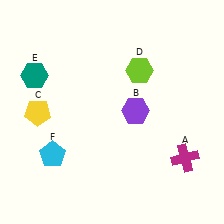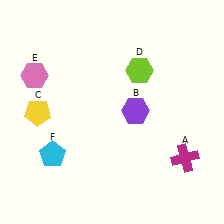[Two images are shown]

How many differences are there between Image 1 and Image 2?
There is 1 difference between the two images.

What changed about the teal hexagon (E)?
In Image 1, E is teal. In Image 2, it changed to pink.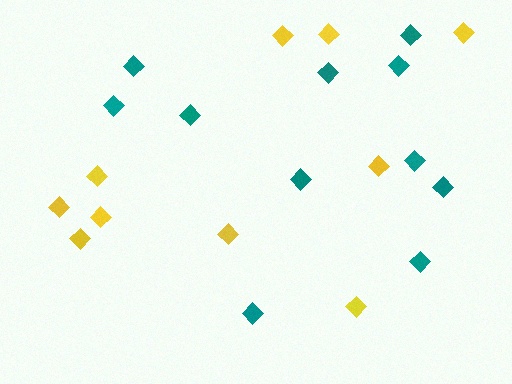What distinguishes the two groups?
There are 2 groups: one group of teal diamonds (11) and one group of yellow diamonds (10).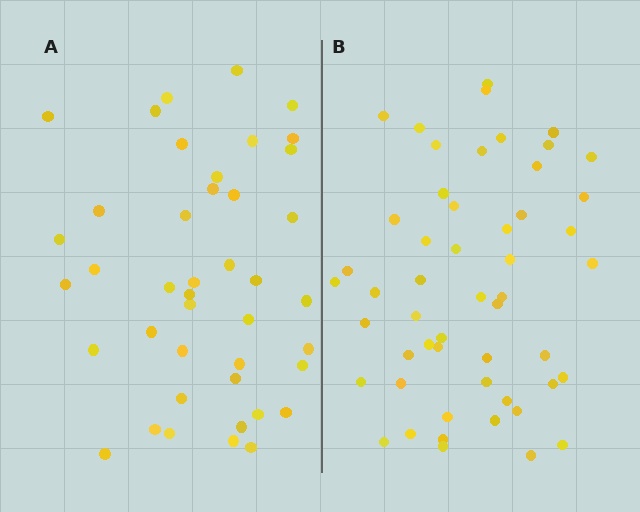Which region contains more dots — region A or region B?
Region B (the right region) has more dots.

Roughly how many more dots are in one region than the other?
Region B has roughly 10 or so more dots than region A.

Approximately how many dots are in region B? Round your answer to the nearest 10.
About 50 dots. (The exact count is 52, which rounds to 50.)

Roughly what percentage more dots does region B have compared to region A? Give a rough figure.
About 25% more.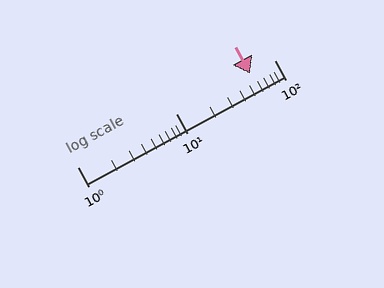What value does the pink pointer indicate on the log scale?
The pointer indicates approximately 57.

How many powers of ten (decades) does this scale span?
The scale spans 2 decades, from 1 to 100.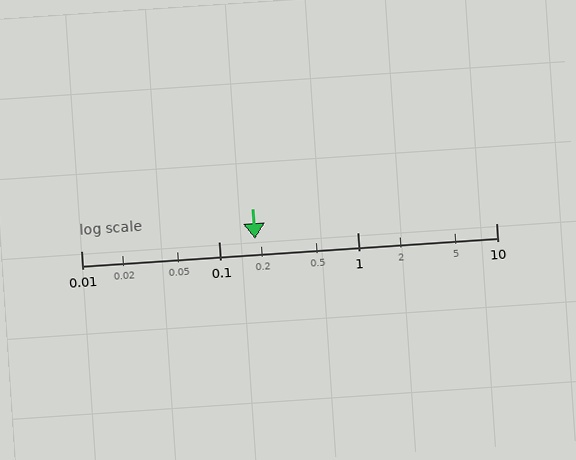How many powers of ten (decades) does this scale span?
The scale spans 3 decades, from 0.01 to 10.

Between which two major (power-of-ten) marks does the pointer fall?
The pointer is between 0.1 and 1.